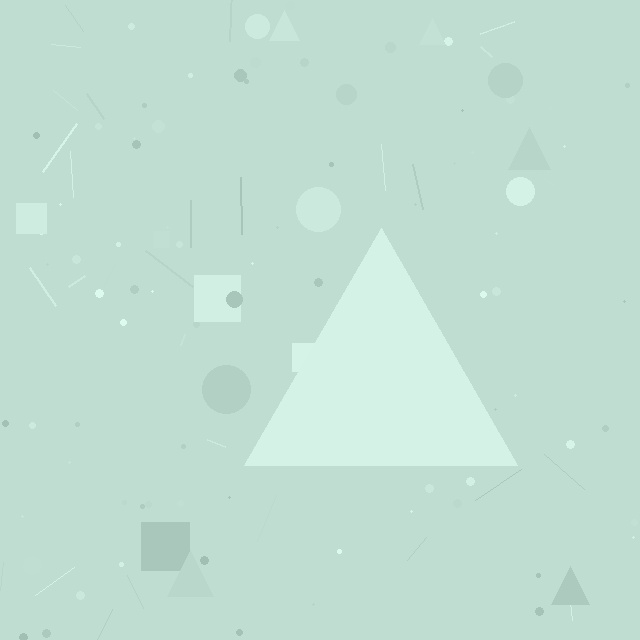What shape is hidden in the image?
A triangle is hidden in the image.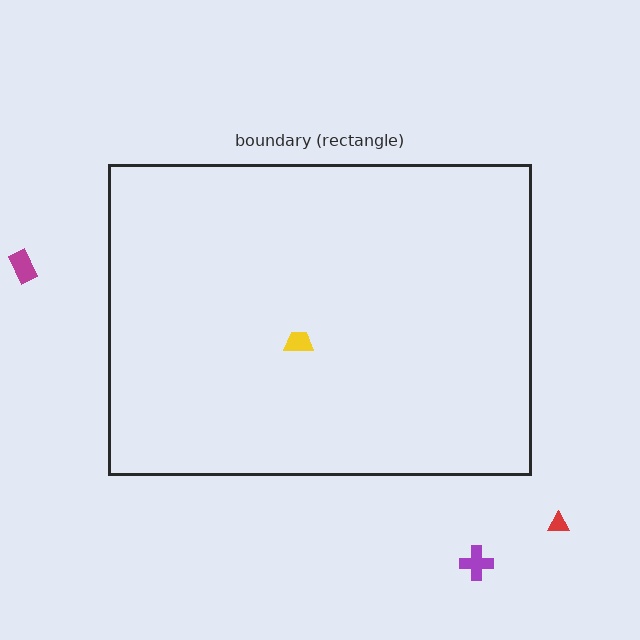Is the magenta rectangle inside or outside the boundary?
Outside.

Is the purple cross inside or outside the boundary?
Outside.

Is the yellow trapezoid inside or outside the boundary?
Inside.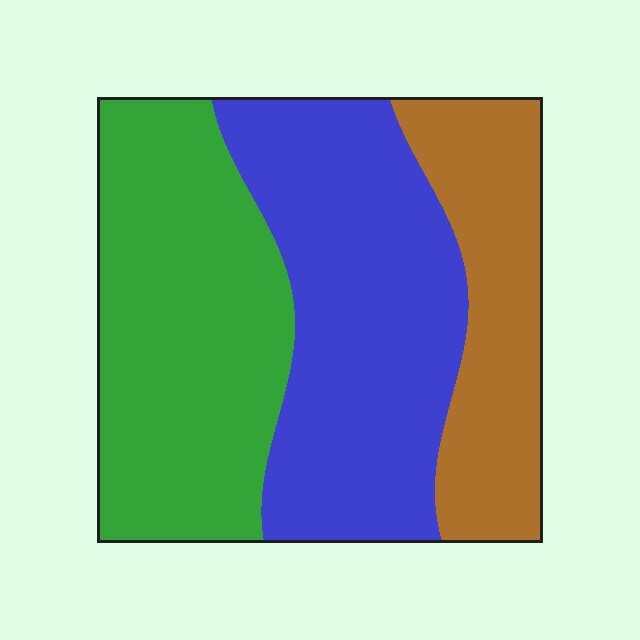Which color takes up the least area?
Brown, at roughly 25%.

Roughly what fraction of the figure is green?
Green covers roughly 40% of the figure.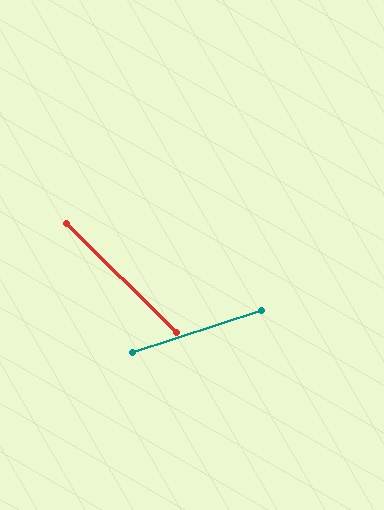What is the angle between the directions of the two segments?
Approximately 63 degrees.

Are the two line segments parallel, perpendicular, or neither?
Neither parallel nor perpendicular — they differ by about 63°.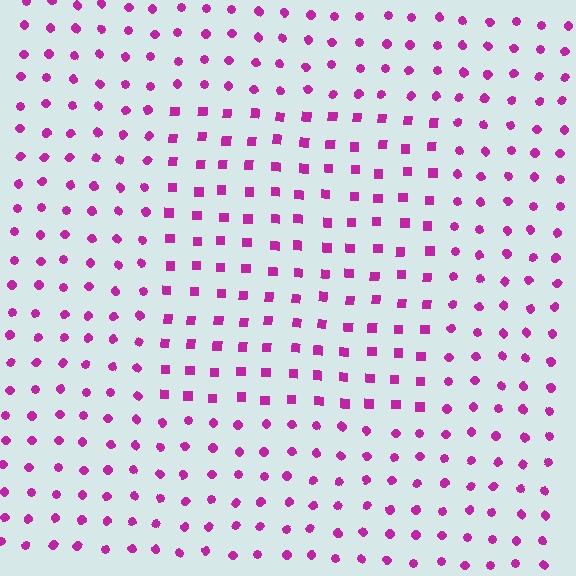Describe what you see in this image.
The image is filled with small magenta elements arranged in a uniform grid. A rectangle-shaped region contains squares, while the surrounding area contains circles. The boundary is defined purely by the change in element shape.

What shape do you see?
I see a rectangle.